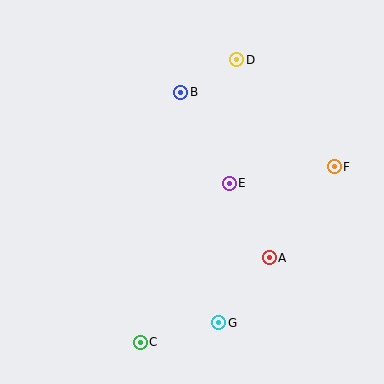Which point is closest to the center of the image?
Point E at (229, 183) is closest to the center.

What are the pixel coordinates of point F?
Point F is at (334, 167).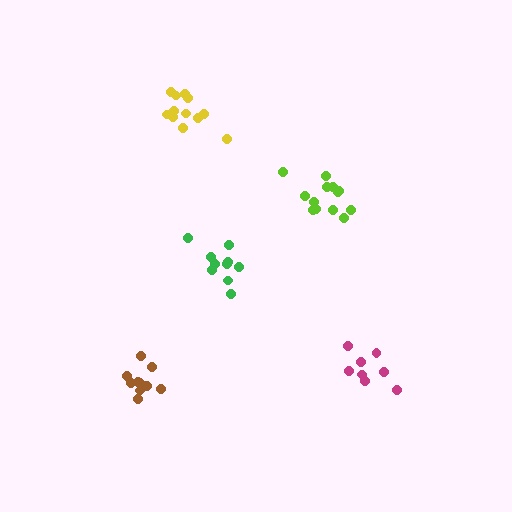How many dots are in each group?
Group 1: 8 dots, Group 2: 13 dots, Group 3: 13 dots, Group 4: 10 dots, Group 5: 10 dots (54 total).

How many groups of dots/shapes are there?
There are 5 groups.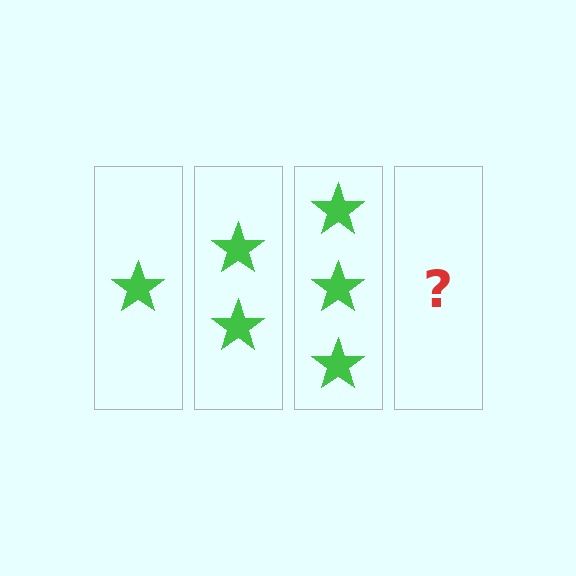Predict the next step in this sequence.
The next step is 4 stars.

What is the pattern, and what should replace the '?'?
The pattern is that each step adds one more star. The '?' should be 4 stars.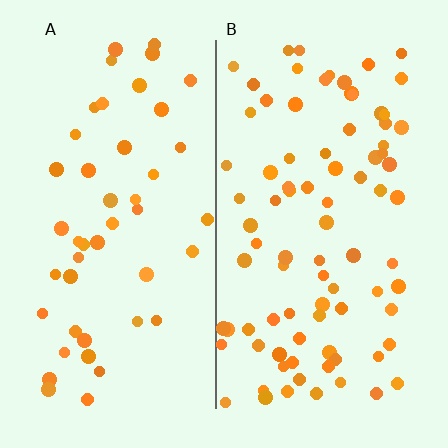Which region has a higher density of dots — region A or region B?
B (the right).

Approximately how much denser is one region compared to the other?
Approximately 1.8× — region B over region A.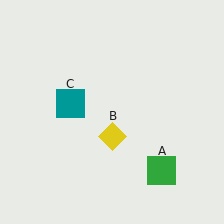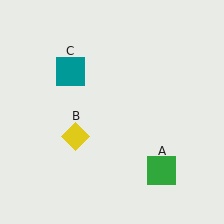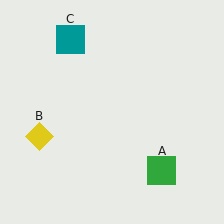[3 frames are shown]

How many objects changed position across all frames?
2 objects changed position: yellow diamond (object B), teal square (object C).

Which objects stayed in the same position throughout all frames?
Green square (object A) remained stationary.